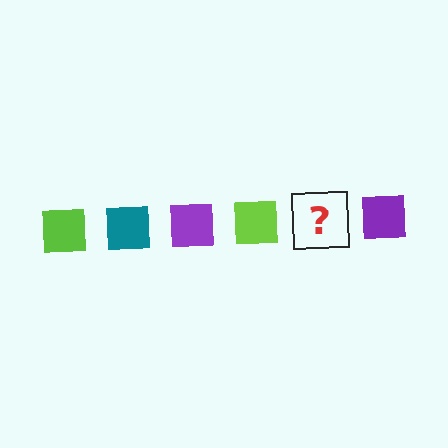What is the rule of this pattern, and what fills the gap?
The rule is that the pattern cycles through lime, teal, purple squares. The gap should be filled with a teal square.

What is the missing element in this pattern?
The missing element is a teal square.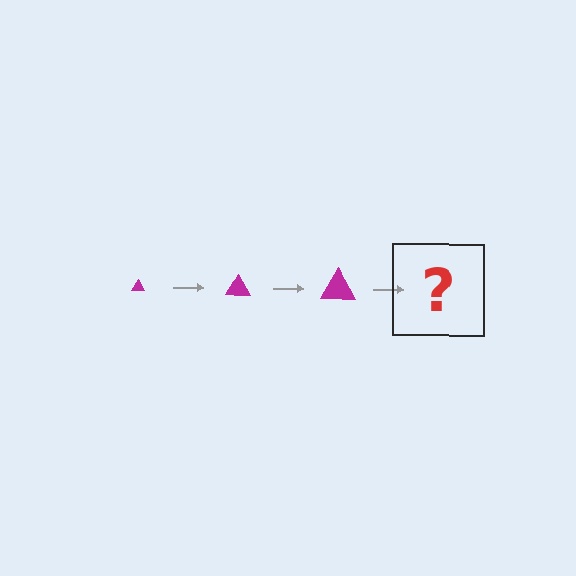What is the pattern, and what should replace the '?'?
The pattern is that the triangle gets progressively larger each step. The '?' should be a magenta triangle, larger than the previous one.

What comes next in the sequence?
The next element should be a magenta triangle, larger than the previous one.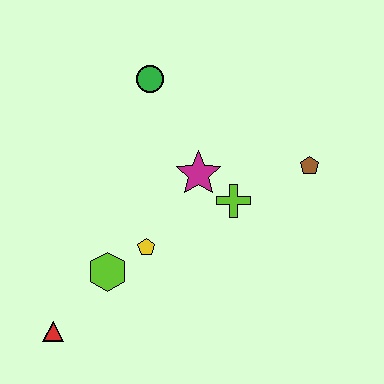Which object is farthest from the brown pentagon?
The red triangle is farthest from the brown pentagon.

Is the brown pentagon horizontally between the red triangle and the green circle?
No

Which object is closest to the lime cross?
The magenta star is closest to the lime cross.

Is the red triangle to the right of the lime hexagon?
No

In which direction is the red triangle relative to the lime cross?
The red triangle is to the left of the lime cross.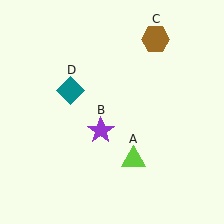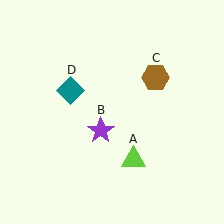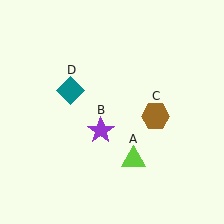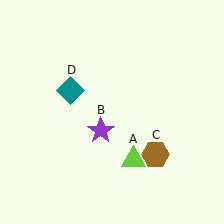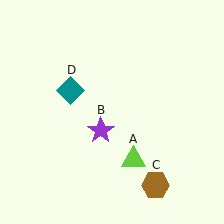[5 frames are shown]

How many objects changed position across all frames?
1 object changed position: brown hexagon (object C).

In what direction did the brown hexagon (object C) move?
The brown hexagon (object C) moved down.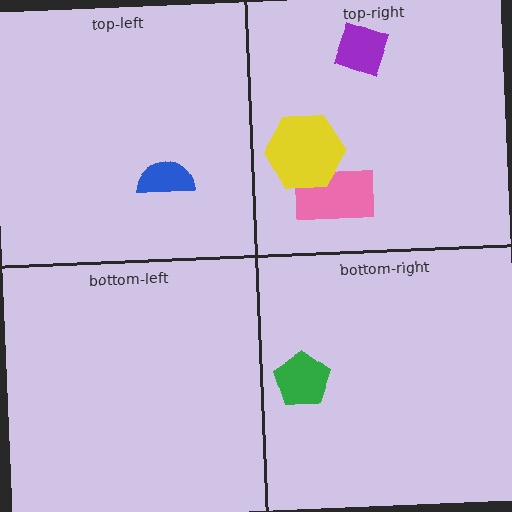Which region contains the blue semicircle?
The top-left region.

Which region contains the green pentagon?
The bottom-right region.